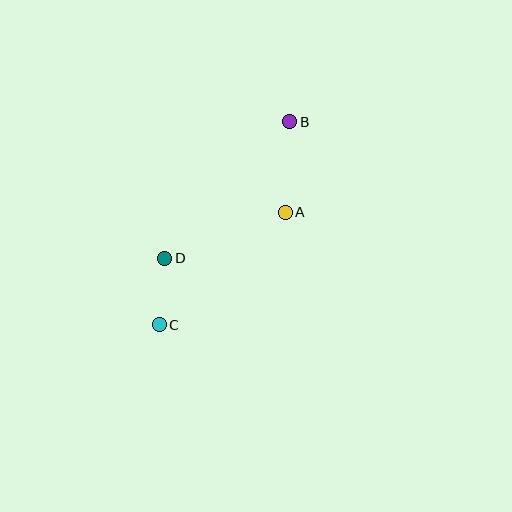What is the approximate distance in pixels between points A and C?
The distance between A and C is approximately 169 pixels.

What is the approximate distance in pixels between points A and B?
The distance between A and B is approximately 90 pixels.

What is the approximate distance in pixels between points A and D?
The distance between A and D is approximately 129 pixels.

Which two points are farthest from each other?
Points B and C are farthest from each other.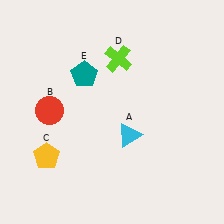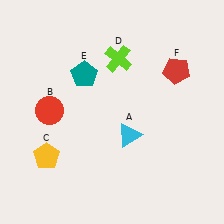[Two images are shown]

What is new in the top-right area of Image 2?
A red pentagon (F) was added in the top-right area of Image 2.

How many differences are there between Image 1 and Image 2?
There is 1 difference between the two images.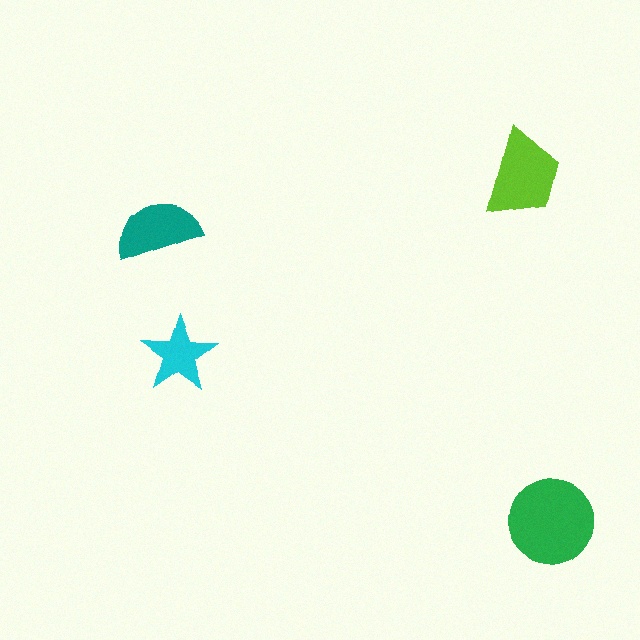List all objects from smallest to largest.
The cyan star, the teal semicircle, the lime trapezoid, the green circle.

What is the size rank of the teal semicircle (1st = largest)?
3rd.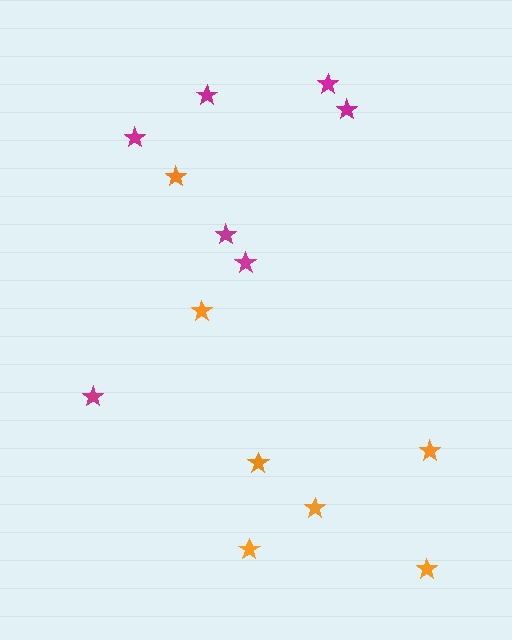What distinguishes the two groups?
There are 2 groups: one group of orange stars (7) and one group of magenta stars (7).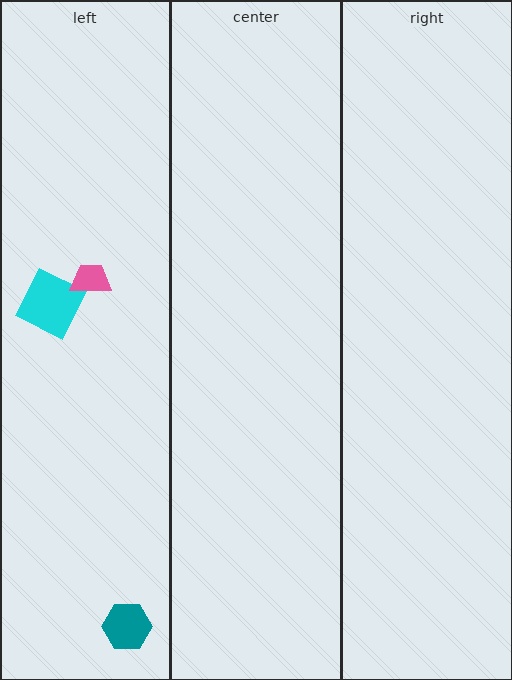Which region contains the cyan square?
The left region.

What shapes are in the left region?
The cyan square, the teal hexagon, the pink trapezoid.